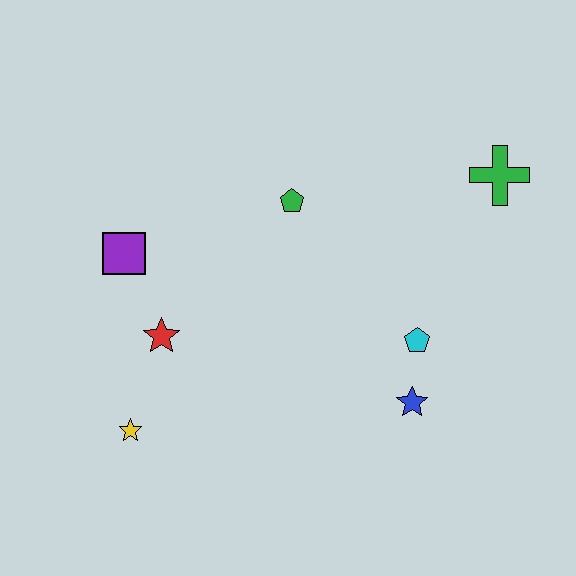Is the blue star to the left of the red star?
No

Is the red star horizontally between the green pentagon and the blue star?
No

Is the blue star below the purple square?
Yes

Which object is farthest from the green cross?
The yellow star is farthest from the green cross.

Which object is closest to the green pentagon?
The purple square is closest to the green pentagon.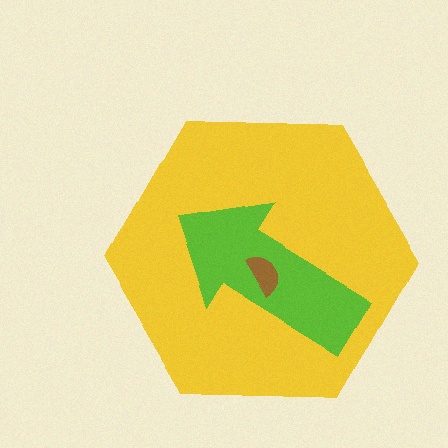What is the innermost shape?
The brown semicircle.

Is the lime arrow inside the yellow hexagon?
Yes.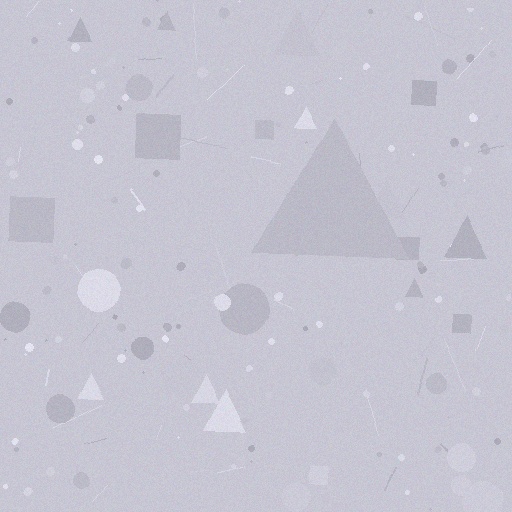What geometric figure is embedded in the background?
A triangle is embedded in the background.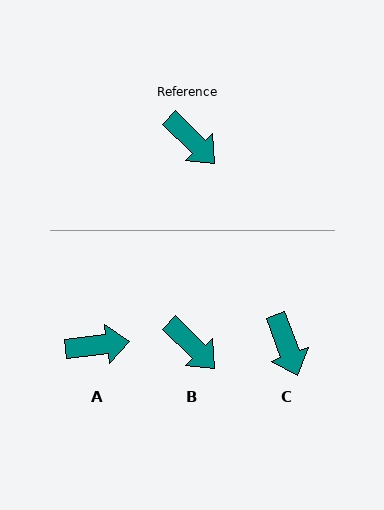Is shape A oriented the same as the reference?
No, it is off by about 52 degrees.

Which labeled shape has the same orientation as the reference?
B.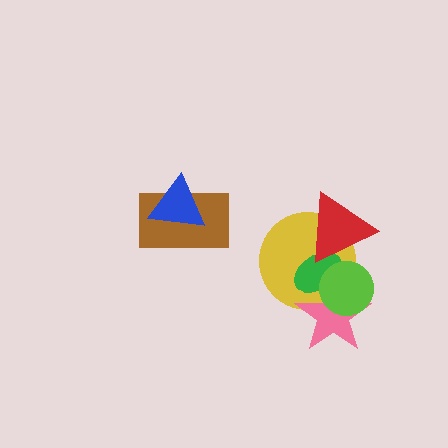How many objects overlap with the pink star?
3 objects overlap with the pink star.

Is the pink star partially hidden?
Yes, it is partially covered by another shape.